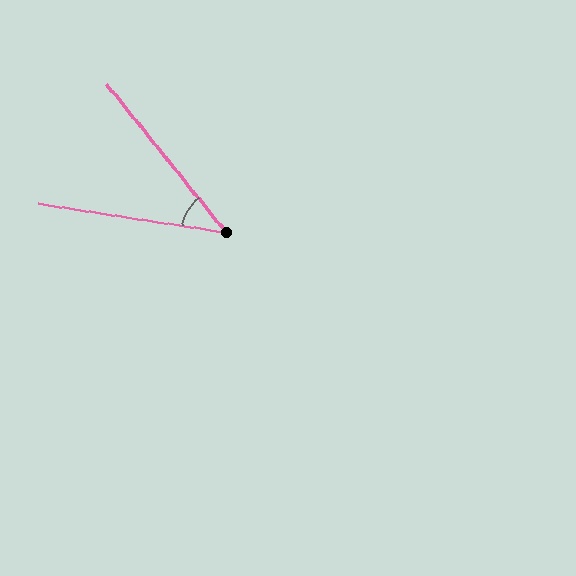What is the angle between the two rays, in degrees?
Approximately 43 degrees.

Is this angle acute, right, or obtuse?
It is acute.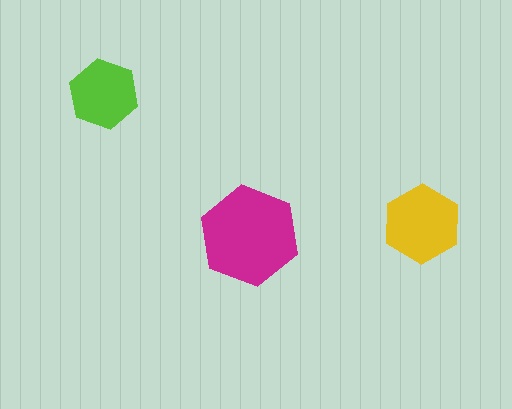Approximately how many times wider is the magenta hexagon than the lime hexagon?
About 1.5 times wider.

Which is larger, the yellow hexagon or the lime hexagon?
The yellow one.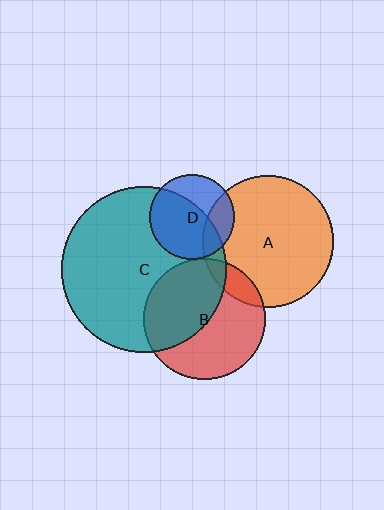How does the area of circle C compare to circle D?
Approximately 3.8 times.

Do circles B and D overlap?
Yes.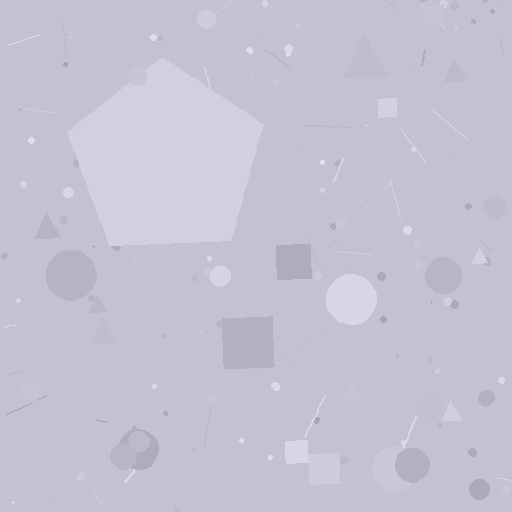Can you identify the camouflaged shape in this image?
The camouflaged shape is a pentagon.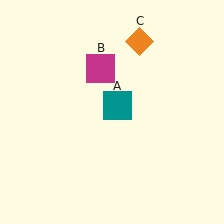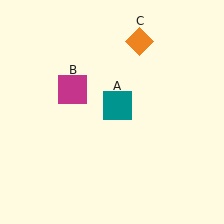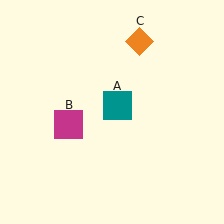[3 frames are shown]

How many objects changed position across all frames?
1 object changed position: magenta square (object B).